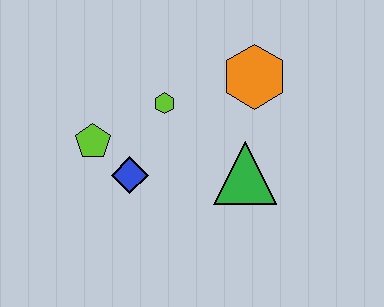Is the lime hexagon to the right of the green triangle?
No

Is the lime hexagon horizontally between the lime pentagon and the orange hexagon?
Yes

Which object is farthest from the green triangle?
The lime pentagon is farthest from the green triangle.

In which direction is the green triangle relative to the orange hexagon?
The green triangle is below the orange hexagon.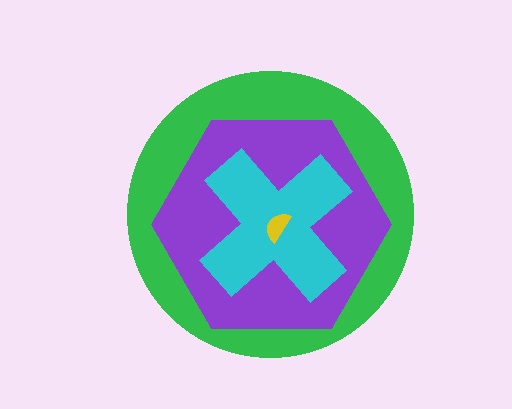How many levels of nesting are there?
4.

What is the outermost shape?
The green circle.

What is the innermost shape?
The yellow semicircle.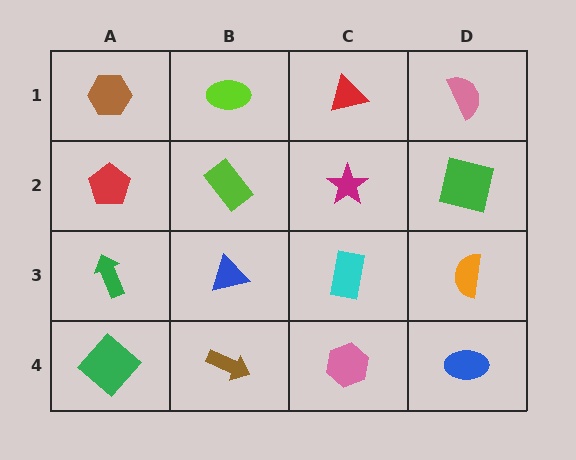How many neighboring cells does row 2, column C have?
4.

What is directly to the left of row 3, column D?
A cyan rectangle.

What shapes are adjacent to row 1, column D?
A green square (row 2, column D), a red triangle (row 1, column C).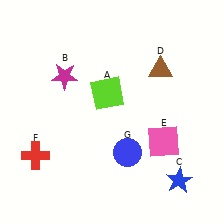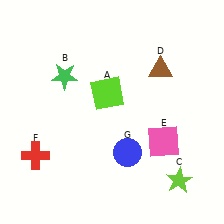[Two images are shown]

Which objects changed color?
B changed from magenta to green. C changed from blue to lime.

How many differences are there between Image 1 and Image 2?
There are 2 differences between the two images.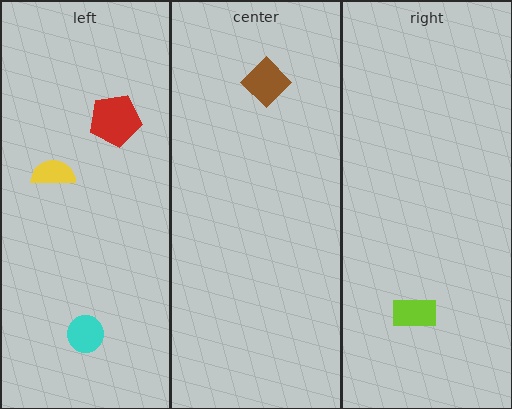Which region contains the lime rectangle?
The right region.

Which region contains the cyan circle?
The left region.